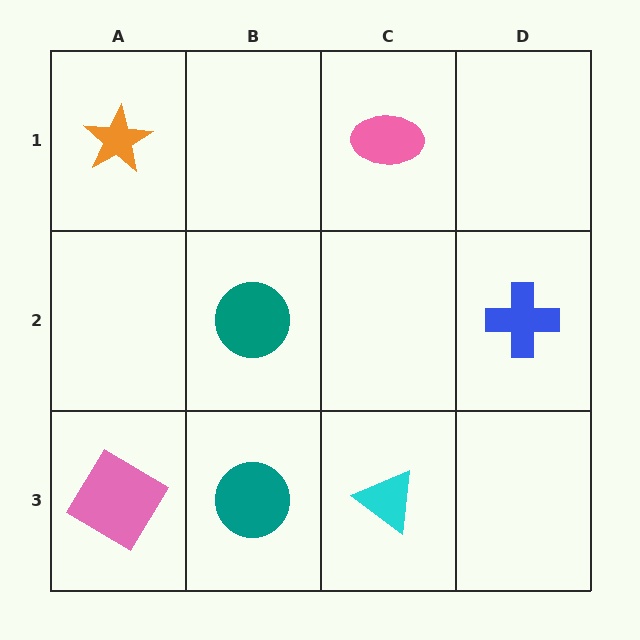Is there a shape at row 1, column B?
No, that cell is empty.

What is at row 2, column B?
A teal circle.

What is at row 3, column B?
A teal circle.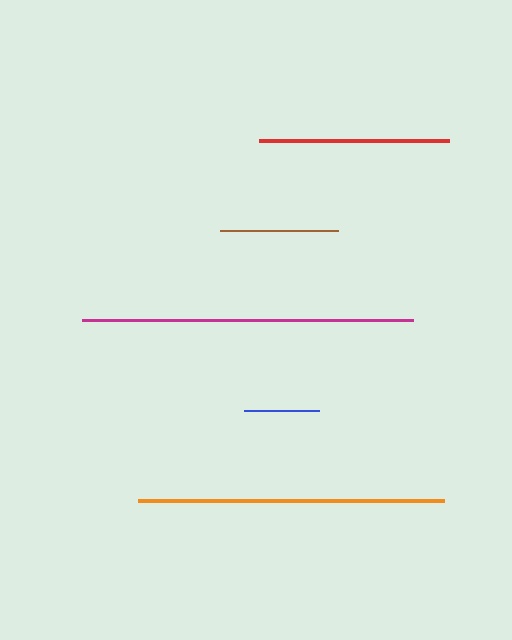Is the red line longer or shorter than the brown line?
The red line is longer than the brown line.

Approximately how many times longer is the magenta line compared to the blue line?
The magenta line is approximately 4.4 times the length of the blue line.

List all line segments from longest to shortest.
From longest to shortest: magenta, orange, red, brown, blue.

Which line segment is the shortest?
The blue line is the shortest at approximately 75 pixels.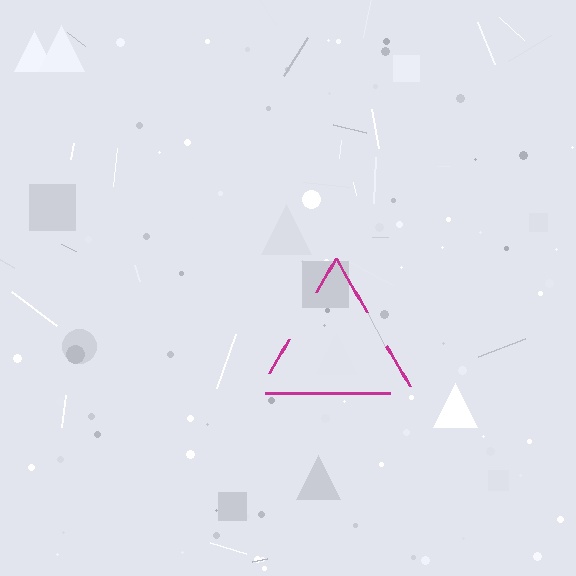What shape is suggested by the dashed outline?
The dashed outline suggests a triangle.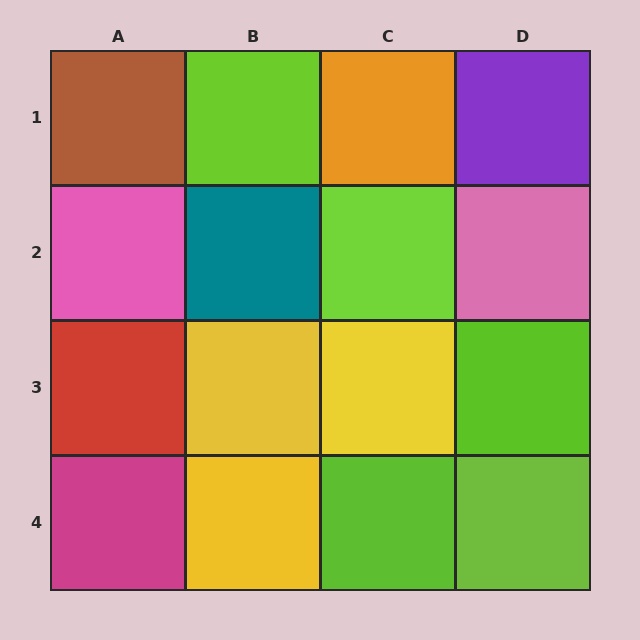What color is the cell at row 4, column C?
Lime.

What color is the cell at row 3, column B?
Yellow.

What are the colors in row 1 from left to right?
Brown, lime, orange, purple.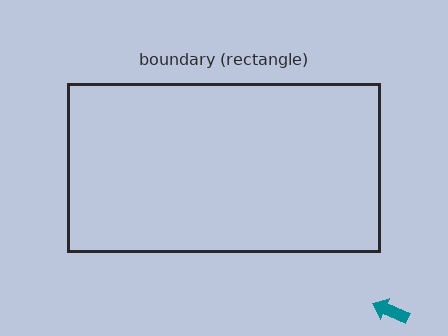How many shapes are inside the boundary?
0 inside, 1 outside.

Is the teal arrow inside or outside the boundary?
Outside.